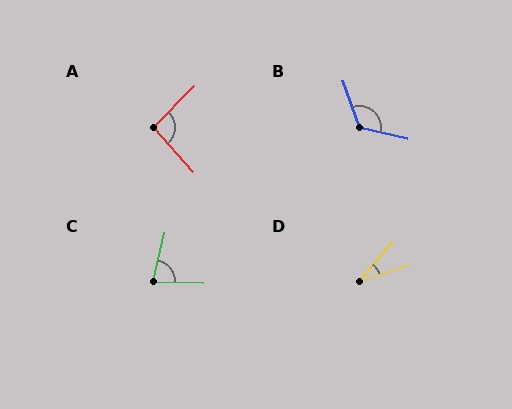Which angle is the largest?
B, at approximately 123 degrees.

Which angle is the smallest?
D, at approximately 31 degrees.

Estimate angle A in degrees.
Approximately 93 degrees.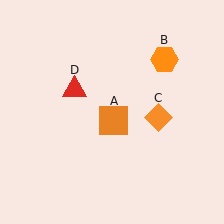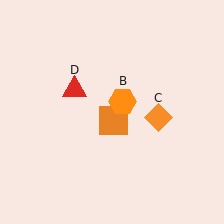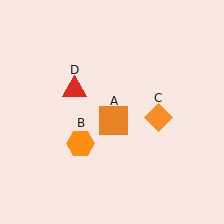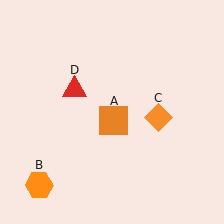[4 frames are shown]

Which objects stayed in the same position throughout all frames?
Orange square (object A) and orange diamond (object C) and red triangle (object D) remained stationary.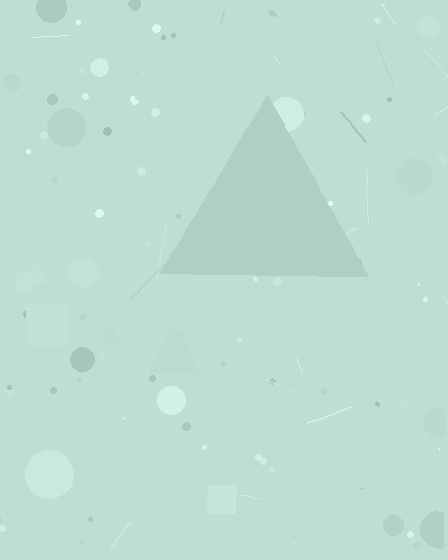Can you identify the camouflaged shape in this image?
The camouflaged shape is a triangle.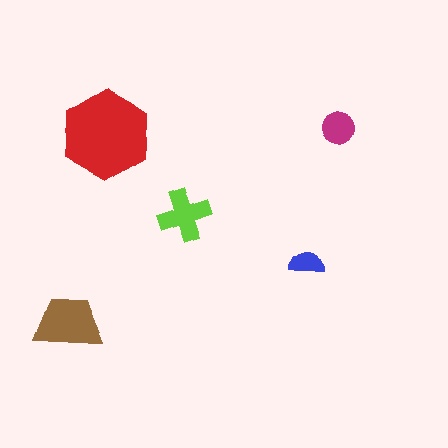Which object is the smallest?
The blue semicircle.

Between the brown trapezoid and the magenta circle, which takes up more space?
The brown trapezoid.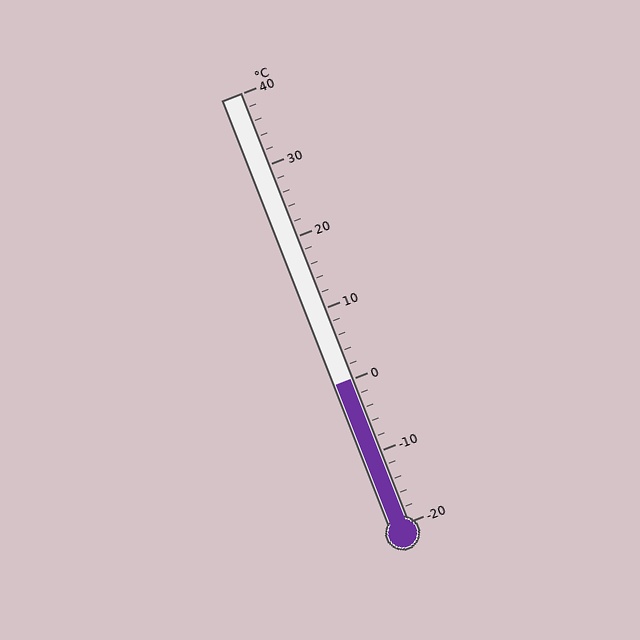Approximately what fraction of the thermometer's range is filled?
The thermometer is filled to approximately 35% of its range.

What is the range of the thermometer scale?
The thermometer scale ranges from -20°C to 40°C.